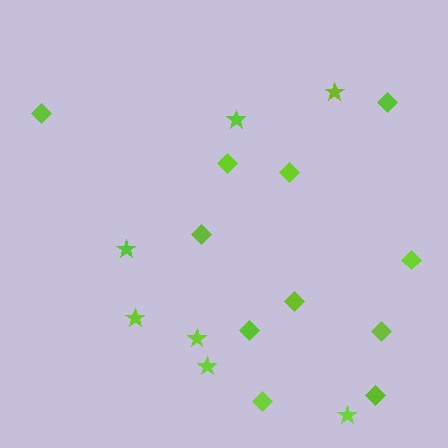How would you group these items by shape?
There are 2 groups: one group of diamonds (11) and one group of stars (7).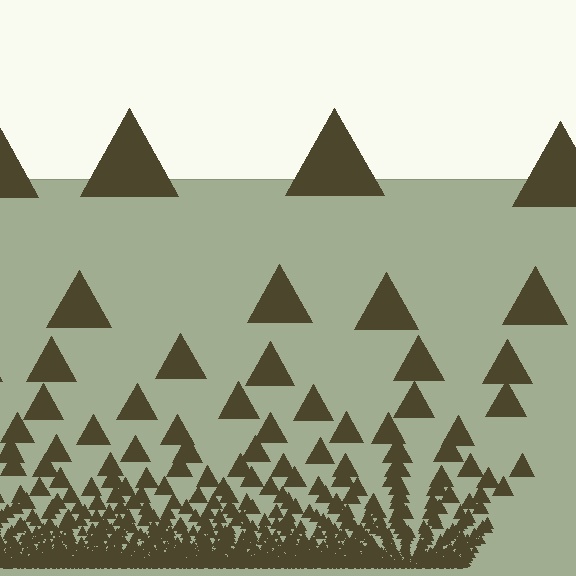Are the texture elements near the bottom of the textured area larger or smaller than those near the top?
Smaller. The gradient is inverted — elements near the bottom are smaller and denser.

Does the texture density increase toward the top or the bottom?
Density increases toward the bottom.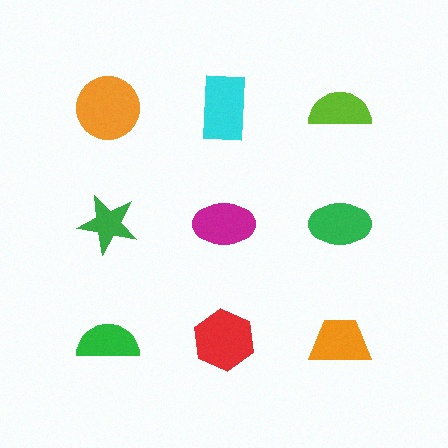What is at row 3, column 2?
A red hexagon.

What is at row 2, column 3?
A green ellipse.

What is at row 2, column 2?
A magenta ellipse.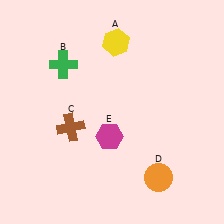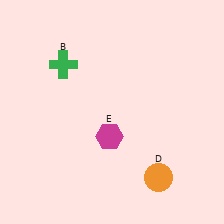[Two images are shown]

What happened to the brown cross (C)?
The brown cross (C) was removed in Image 2. It was in the bottom-left area of Image 1.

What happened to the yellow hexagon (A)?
The yellow hexagon (A) was removed in Image 2. It was in the top-right area of Image 1.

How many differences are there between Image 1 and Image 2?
There are 2 differences between the two images.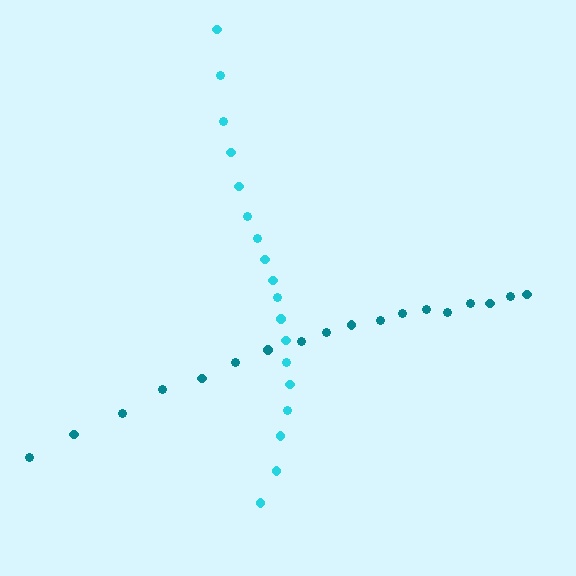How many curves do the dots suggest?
There are 2 distinct paths.